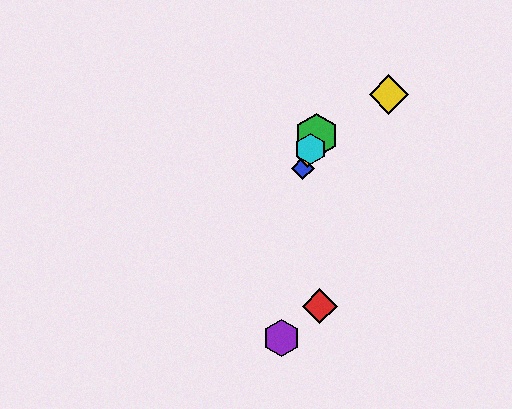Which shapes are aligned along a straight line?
The blue diamond, the green hexagon, the orange diamond, the cyan hexagon are aligned along a straight line.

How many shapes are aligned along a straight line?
4 shapes (the blue diamond, the green hexagon, the orange diamond, the cyan hexagon) are aligned along a straight line.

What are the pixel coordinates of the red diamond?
The red diamond is at (320, 306).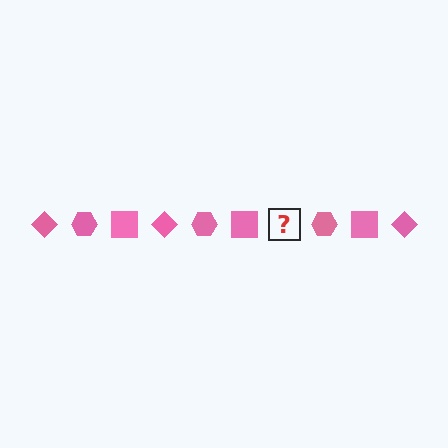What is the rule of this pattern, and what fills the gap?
The rule is that the pattern cycles through diamond, hexagon, square shapes in pink. The gap should be filled with a pink diamond.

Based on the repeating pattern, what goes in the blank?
The blank should be a pink diamond.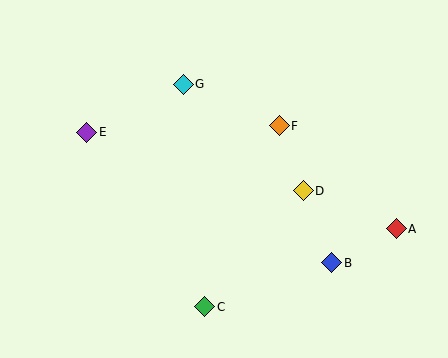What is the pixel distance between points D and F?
The distance between D and F is 70 pixels.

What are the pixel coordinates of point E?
Point E is at (87, 132).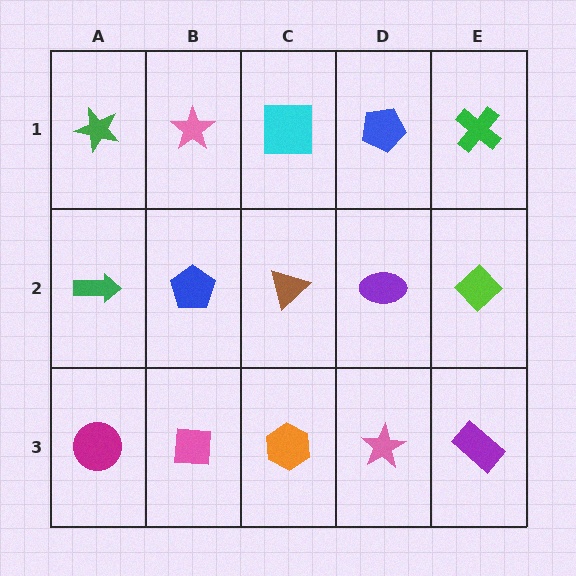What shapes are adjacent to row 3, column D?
A purple ellipse (row 2, column D), an orange hexagon (row 3, column C), a purple rectangle (row 3, column E).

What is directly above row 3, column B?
A blue pentagon.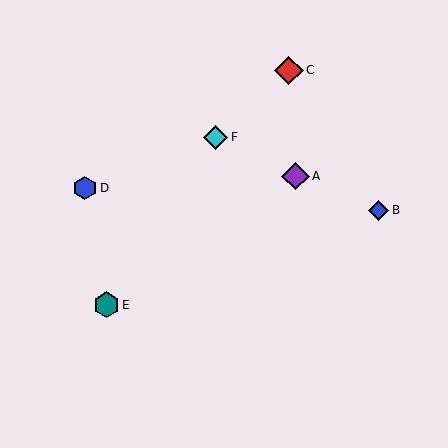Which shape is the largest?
The red diamond (labeled C) is the largest.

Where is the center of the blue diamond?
The center of the blue diamond is at (379, 210).